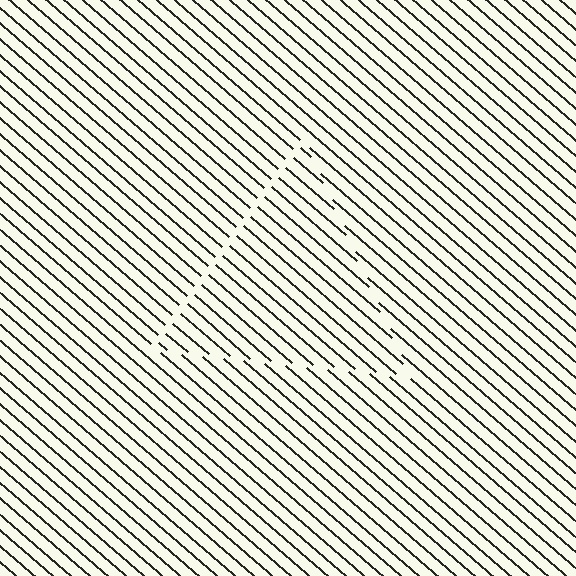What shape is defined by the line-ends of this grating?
An illusory triangle. The interior of the shape contains the same grating, shifted by half a period — the contour is defined by the phase discontinuity where line-ends from the inner and outer gratings abut.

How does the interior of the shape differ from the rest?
The interior of the shape contains the same grating, shifted by half a period — the contour is defined by the phase discontinuity where line-ends from the inner and outer gratings abut.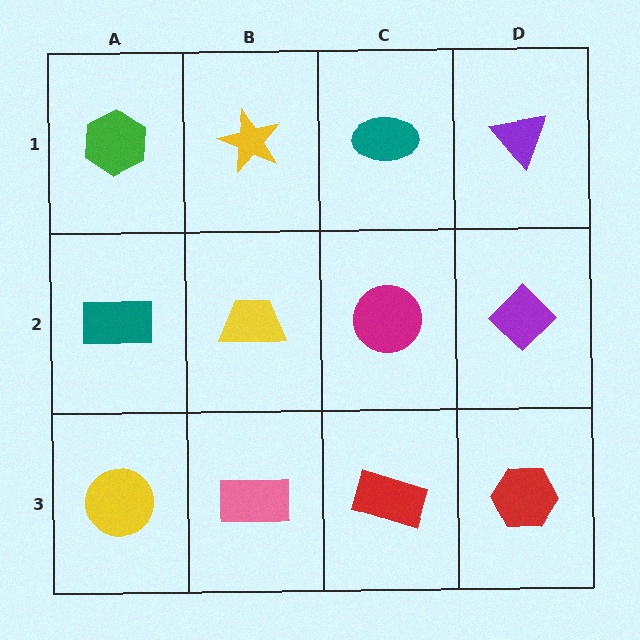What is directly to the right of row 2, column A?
A yellow trapezoid.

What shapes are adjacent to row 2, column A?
A green hexagon (row 1, column A), a yellow circle (row 3, column A), a yellow trapezoid (row 2, column B).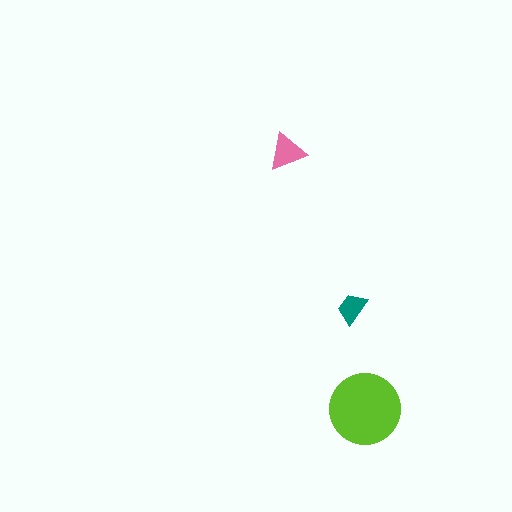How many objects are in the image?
There are 3 objects in the image.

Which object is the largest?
The lime circle.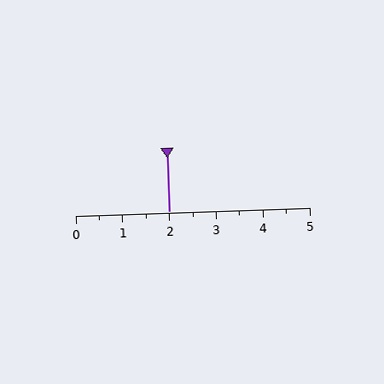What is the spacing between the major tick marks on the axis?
The major ticks are spaced 1 apart.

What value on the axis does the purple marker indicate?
The marker indicates approximately 2.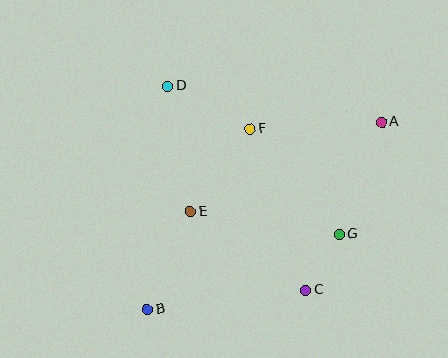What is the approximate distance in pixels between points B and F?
The distance between B and F is approximately 208 pixels.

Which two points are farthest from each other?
Points A and B are farthest from each other.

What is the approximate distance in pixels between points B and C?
The distance between B and C is approximately 159 pixels.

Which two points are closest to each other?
Points C and G are closest to each other.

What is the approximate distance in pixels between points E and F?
The distance between E and F is approximately 102 pixels.